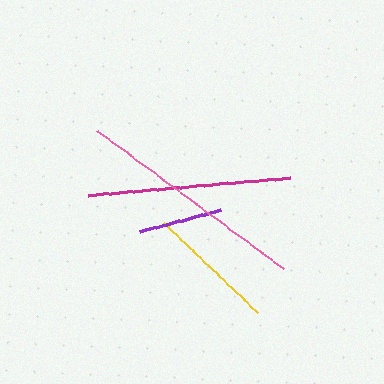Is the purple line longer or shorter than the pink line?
The pink line is longer than the purple line.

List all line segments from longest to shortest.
From longest to shortest: pink, magenta, yellow, purple.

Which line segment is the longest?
The pink line is the longest at approximately 232 pixels.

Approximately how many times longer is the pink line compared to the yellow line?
The pink line is approximately 1.8 times the length of the yellow line.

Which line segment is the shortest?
The purple line is the shortest at approximately 84 pixels.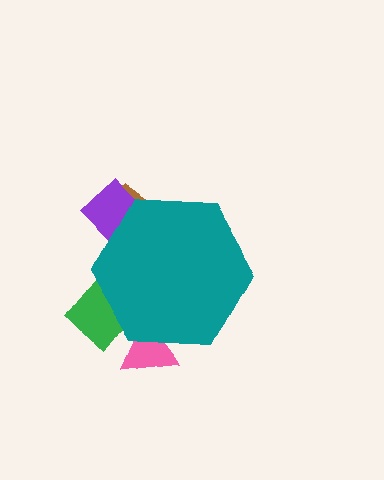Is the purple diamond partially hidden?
Yes, the purple diamond is partially hidden behind the teal hexagon.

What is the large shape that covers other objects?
A teal hexagon.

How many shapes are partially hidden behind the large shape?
4 shapes are partially hidden.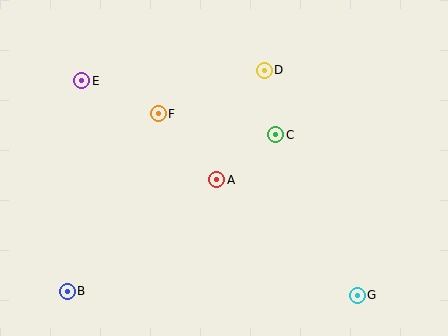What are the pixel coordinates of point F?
Point F is at (158, 114).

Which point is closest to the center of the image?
Point A at (217, 180) is closest to the center.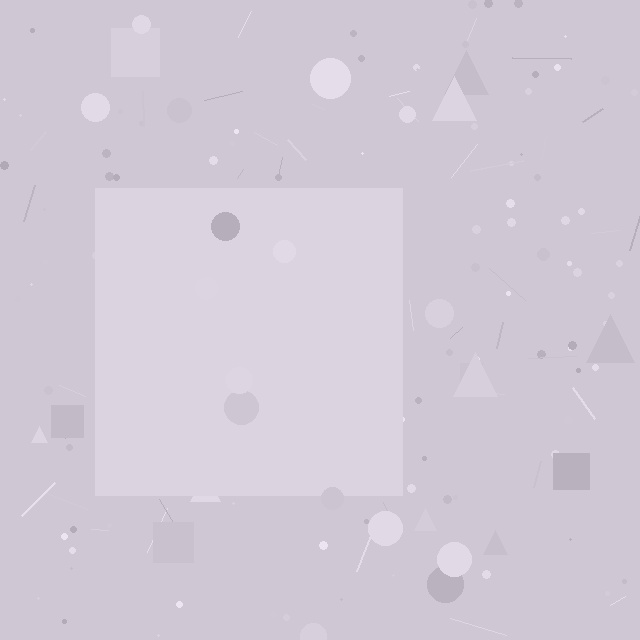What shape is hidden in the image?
A square is hidden in the image.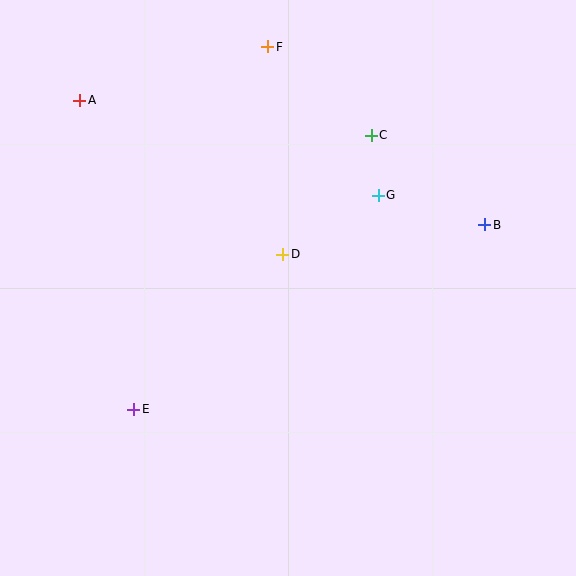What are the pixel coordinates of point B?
Point B is at (485, 225).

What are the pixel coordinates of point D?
Point D is at (283, 254).